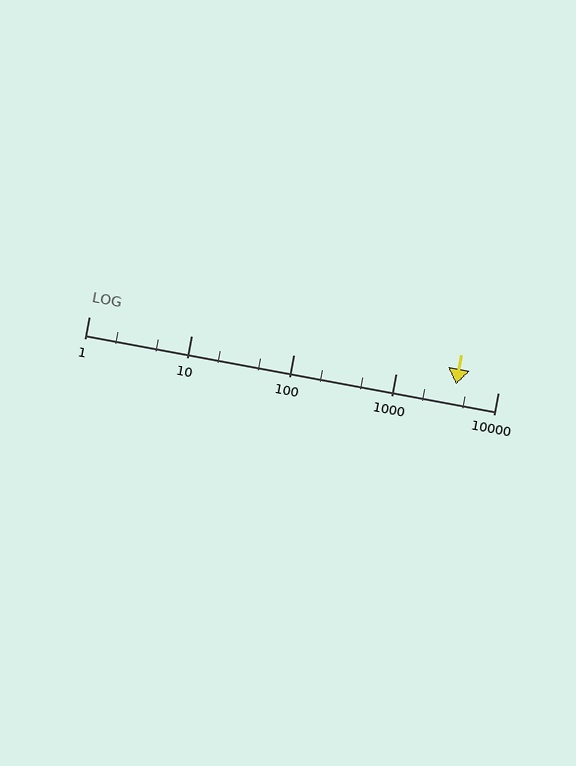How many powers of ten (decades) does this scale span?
The scale spans 4 decades, from 1 to 10000.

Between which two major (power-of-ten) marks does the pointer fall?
The pointer is between 1000 and 10000.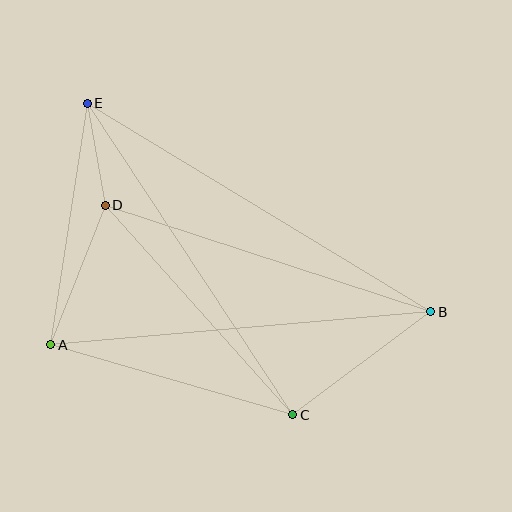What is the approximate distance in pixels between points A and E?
The distance between A and E is approximately 244 pixels.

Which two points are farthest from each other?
Points B and E are farthest from each other.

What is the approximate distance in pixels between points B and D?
The distance between B and D is approximately 343 pixels.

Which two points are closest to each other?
Points D and E are closest to each other.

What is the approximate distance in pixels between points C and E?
The distance between C and E is approximately 373 pixels.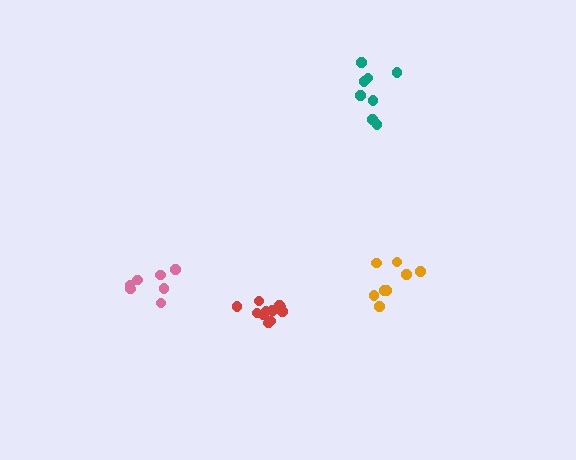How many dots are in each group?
Group 1: 8 dots, Group 2: 11 dots, Group 3: 7 dots, Group 4: 8 dots (34 total).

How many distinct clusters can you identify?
There are 4 distinct clusters.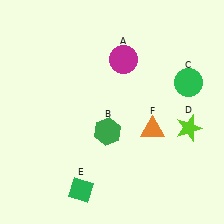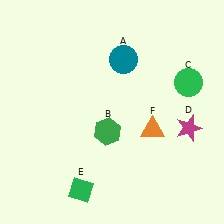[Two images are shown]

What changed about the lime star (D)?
In Image 1, D is lime. In Image 2, it changed to magenta.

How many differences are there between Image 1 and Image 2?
There are 2 differences between the two images.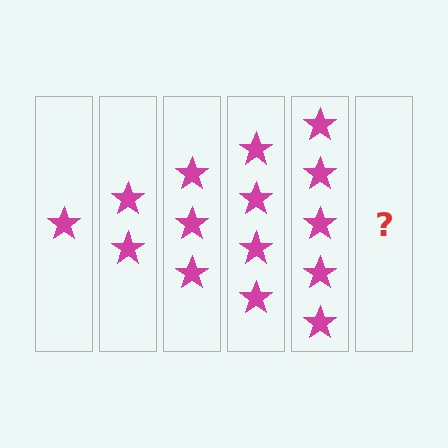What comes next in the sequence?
The next element should be 6 stars.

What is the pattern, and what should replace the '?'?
The pattern is that each step adds one more star. The '?' should be 6 stars.